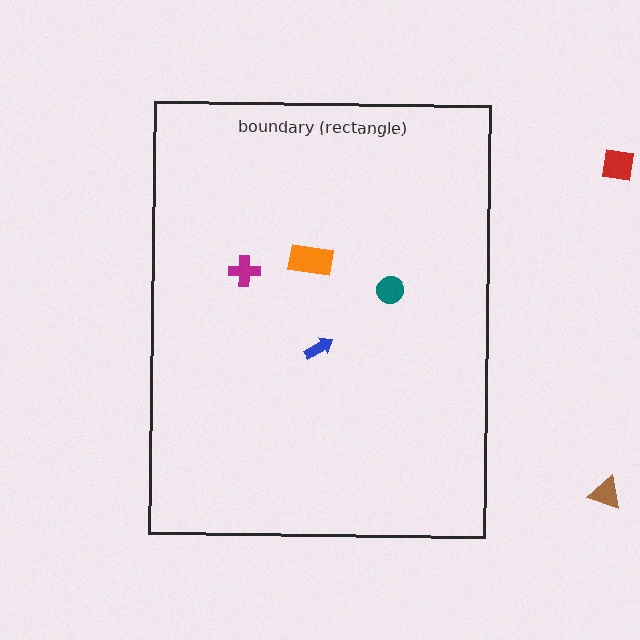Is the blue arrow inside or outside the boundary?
Inside.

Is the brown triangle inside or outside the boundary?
Outside.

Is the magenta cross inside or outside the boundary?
Inside.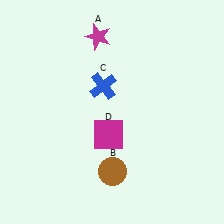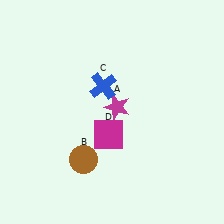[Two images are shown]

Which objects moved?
The objects that moved are: the magenta star (A), the brown circle (B).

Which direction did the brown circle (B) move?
The brown circle (B) moved left.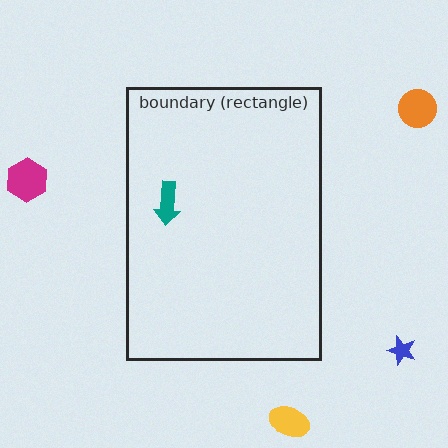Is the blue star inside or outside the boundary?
Outside.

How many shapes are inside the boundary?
1 inside, 4 outside.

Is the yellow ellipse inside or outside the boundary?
Outside.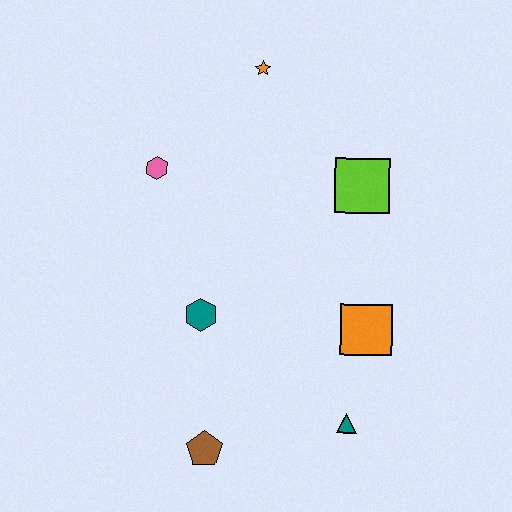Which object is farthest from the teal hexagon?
The orange star is farthest from the teal hexagon.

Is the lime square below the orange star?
Yes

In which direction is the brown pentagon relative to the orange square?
The brown pentagon is to the left of the orange square.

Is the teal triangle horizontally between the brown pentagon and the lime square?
Yes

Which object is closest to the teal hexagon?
The brown pentagon is closest to the teal hexagon.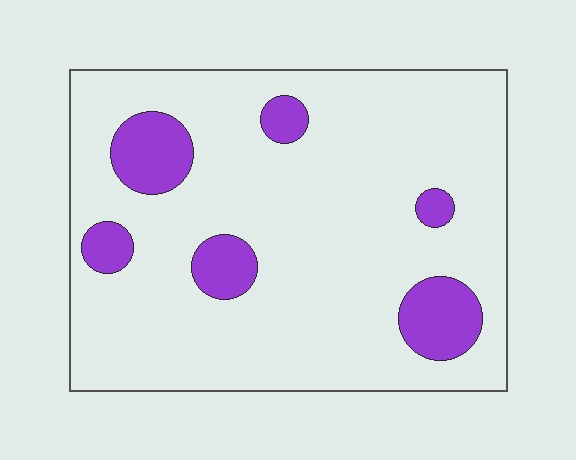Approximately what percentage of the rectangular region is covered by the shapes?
Approximately 15%.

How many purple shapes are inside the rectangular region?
6.